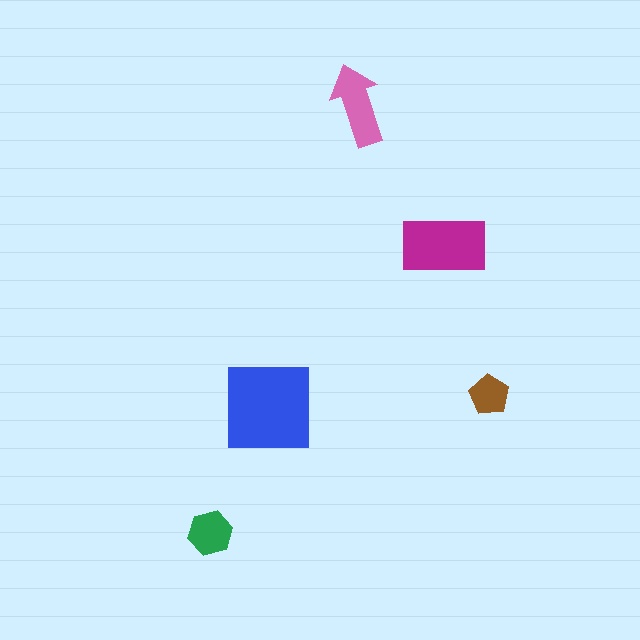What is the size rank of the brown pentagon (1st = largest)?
5th.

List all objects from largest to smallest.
The blue square, the magenta rectangle, the pink arrow, the green hexagon, the brown pentagon.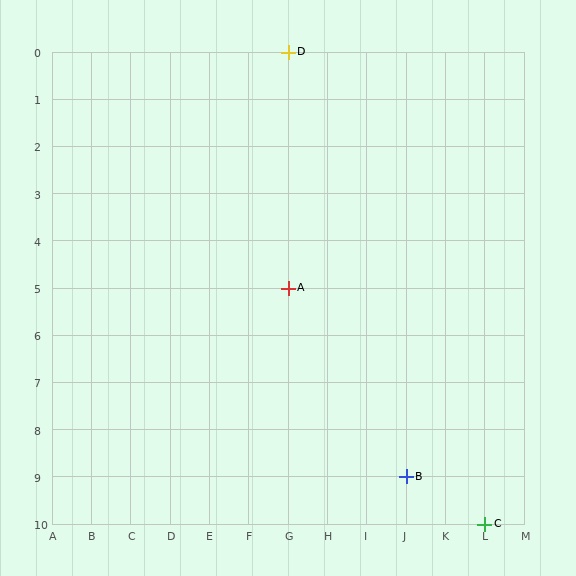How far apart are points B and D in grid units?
Points B and D are 3 columns and 9 rows apart (about 9.5 grid units diagonally).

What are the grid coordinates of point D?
Point D is at grid coordinates (G, 0).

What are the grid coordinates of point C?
Point C is at grid coordinates (L, 10).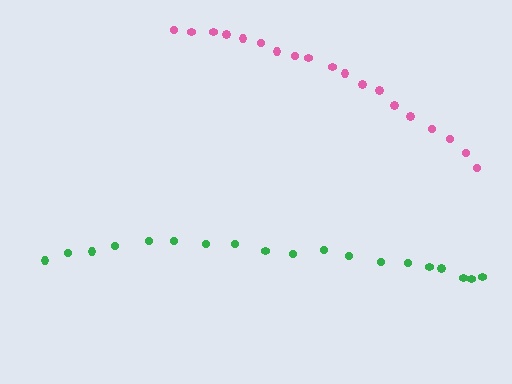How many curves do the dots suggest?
There are 2 distinct paths.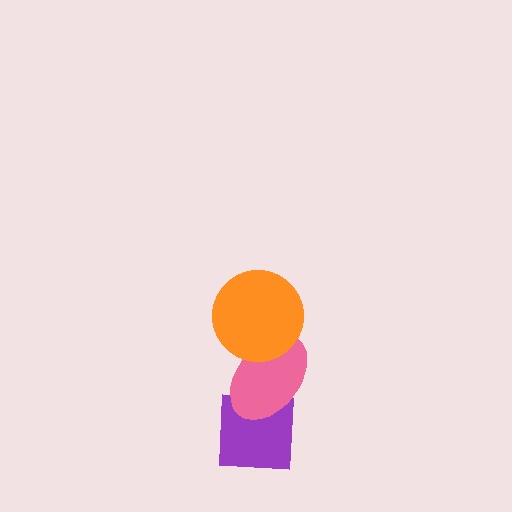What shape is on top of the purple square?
The pink ellipse is on top of the purple square.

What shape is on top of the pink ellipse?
The orange circle is on top of the pink ellipse.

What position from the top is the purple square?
The purple square is 3rd from the top.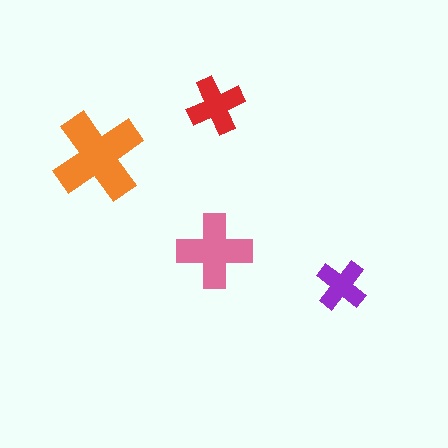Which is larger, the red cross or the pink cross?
The pink one.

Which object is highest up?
The red cross is topmost.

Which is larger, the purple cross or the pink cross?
The pink one.